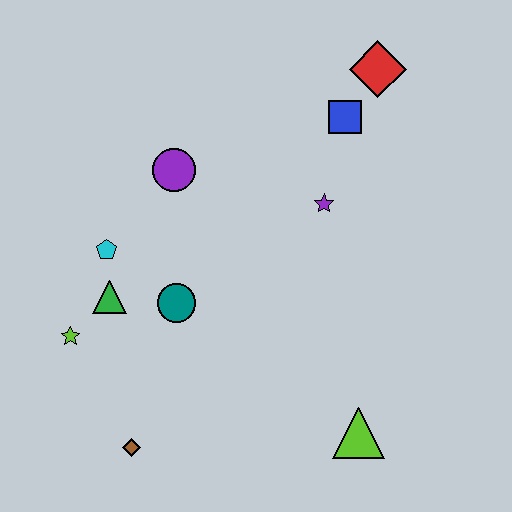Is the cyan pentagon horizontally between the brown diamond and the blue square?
No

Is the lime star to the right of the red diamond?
No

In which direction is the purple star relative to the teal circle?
The purple star is to the right of the teal circle.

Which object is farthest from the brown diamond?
The red diamond is farthest from the brown diamond.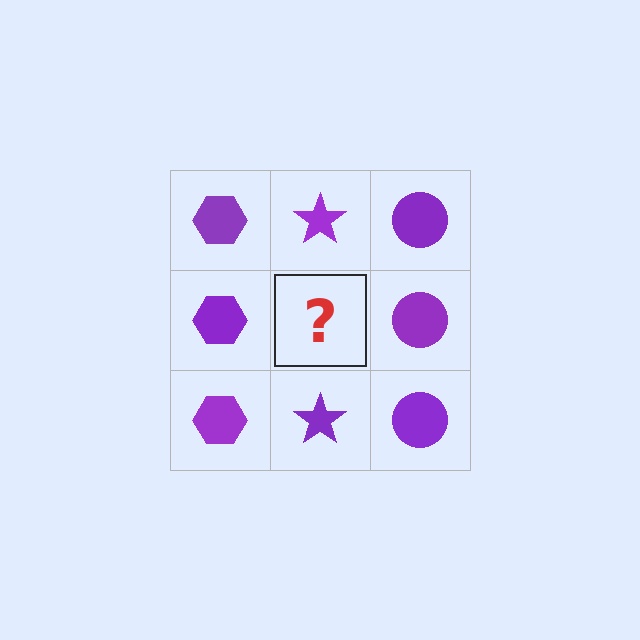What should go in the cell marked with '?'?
The missing cell should contain a purple star.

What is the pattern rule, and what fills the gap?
The rule is that each column has a consistent shape. The gap should be filled with a purple star.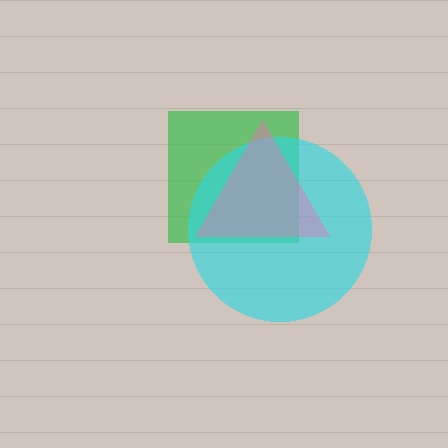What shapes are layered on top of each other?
The layered shapes are: a green square, a cyan circle, a pink triangle.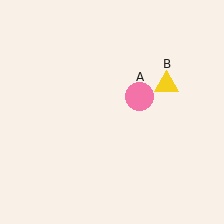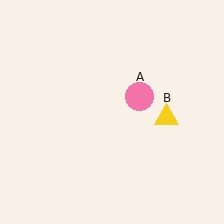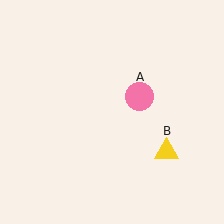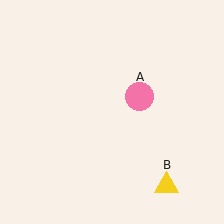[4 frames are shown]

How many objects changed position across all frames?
1 object changed position: yellow triangle (object B).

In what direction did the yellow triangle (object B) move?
The yellow triangle (object B) moved down.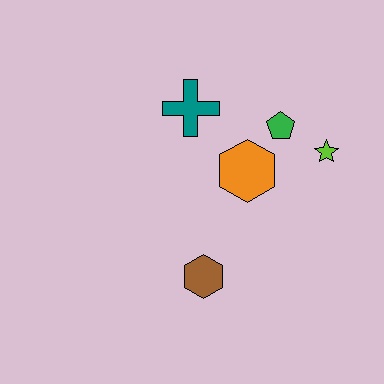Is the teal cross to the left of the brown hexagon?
Yes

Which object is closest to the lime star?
The green pentagon is closest to the lime star.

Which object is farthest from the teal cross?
The brown hexagon is farthest from the teal cross.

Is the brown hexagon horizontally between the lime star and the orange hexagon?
No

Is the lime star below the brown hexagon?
No